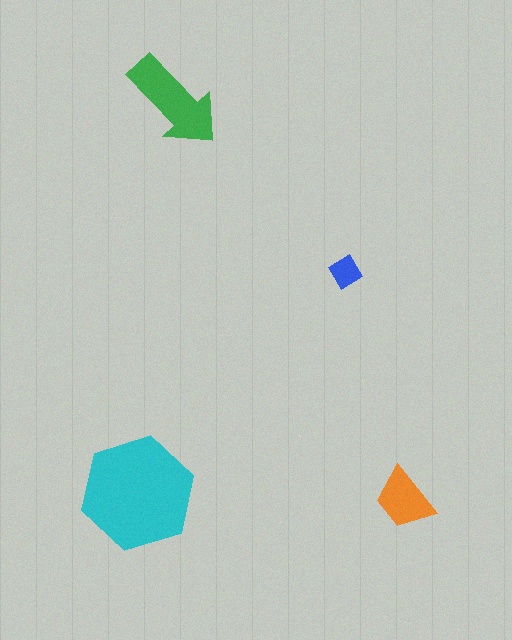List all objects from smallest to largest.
The blue diamond, the orange trapezoid, the green arrow, the cyan hexagon.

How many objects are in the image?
There are 4 objects in the image.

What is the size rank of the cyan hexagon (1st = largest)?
1st.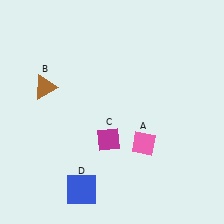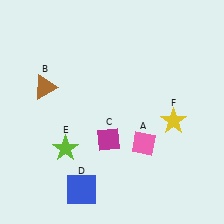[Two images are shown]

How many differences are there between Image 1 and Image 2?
There are 2 differences between the two images.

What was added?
A lime star (E), a yellow star (F) were added in Image 2.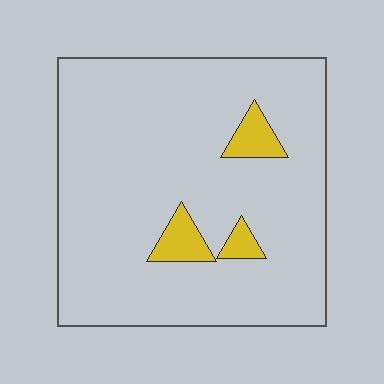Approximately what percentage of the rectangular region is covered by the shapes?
Approximately 5%.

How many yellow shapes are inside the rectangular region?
3.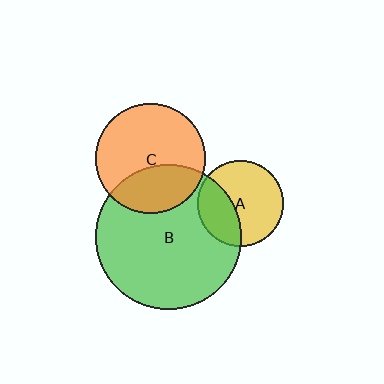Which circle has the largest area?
Circle B (green).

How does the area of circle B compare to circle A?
Approximately 2.9 times.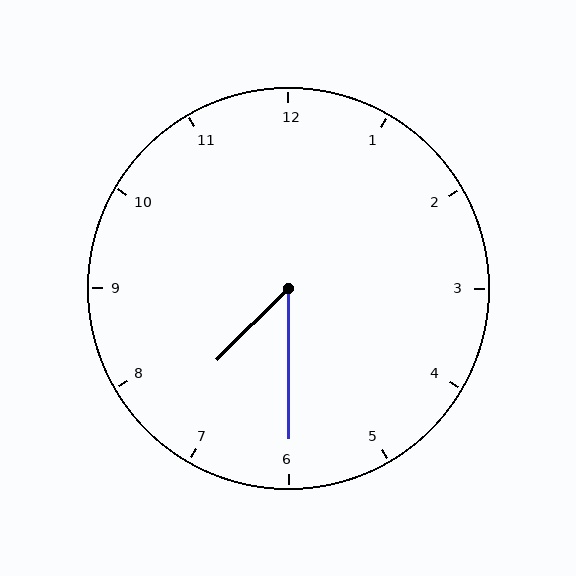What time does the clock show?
7:30.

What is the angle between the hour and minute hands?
Approximately 45 degrees.